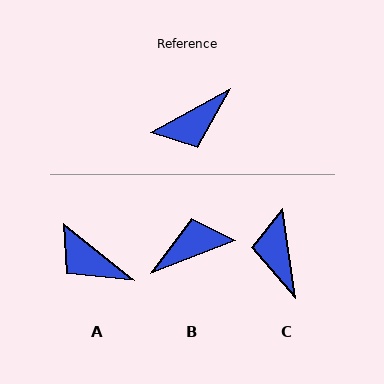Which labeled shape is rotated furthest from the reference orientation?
B, about 173 degrees away.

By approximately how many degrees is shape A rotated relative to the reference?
Approximately 67 degrees clockwise.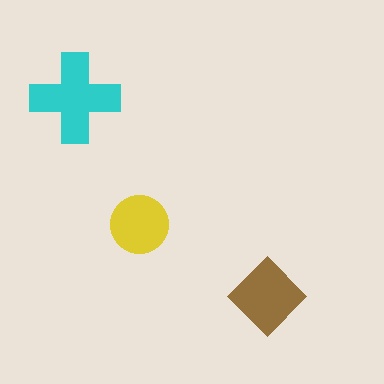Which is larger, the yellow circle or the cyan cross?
The cyan cross.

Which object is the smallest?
The yellow circle.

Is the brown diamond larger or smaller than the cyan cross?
Smaller.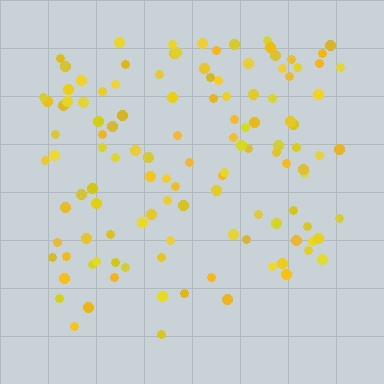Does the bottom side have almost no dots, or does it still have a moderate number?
Still a moderate number, just noticeably fewer than the top.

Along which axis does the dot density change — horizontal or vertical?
Vertical.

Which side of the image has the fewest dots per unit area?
The bottom.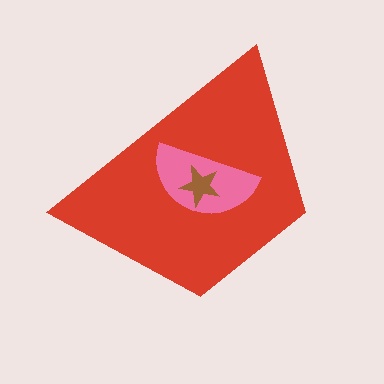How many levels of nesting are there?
3.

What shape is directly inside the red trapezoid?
The pink semicircle.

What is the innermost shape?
The brown star.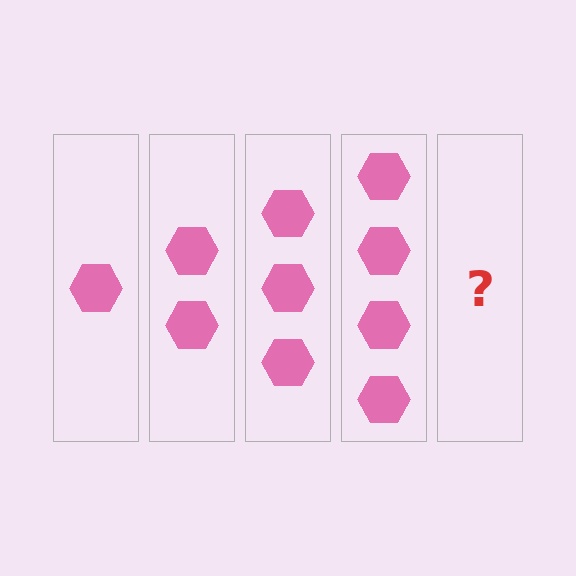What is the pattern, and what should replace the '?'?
The pattern is that each step adds one more hexagon. The '?' should be 5 hexagons.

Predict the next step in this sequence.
The next step is 5 hexagons.